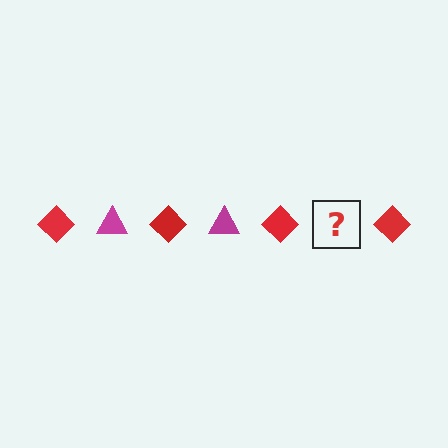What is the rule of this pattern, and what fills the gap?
The rule is that the pattern alternates between red diamond and magenta triangle. The gap should be filled with a magenta triangle.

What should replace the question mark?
The question mark should be replaced with a magenta triangle.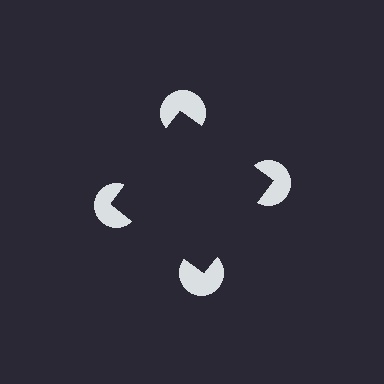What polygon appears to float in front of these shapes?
An illusory square — its edges are inferred from the aligned wedge cuts in the pac-man discs, not physically drawn.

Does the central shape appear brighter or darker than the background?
It typically appears slightly darker than the background, even though no actual brightness change is drawn.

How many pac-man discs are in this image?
There are 4 — one at each vertex of the illusory square.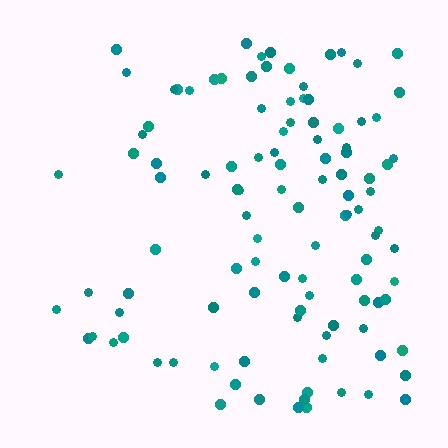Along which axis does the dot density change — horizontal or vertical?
Horizontal.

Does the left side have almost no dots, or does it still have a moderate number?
Still a moderate number, just noticeably fewer than the right.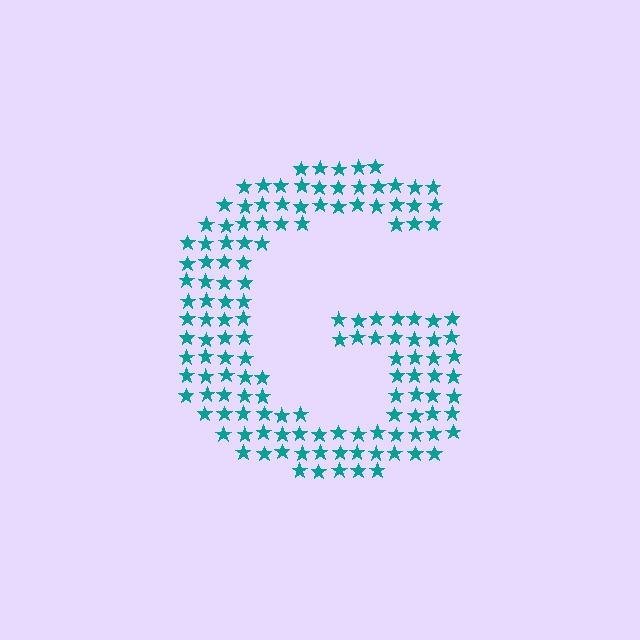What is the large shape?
The large shape is the letter G.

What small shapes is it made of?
It is made of small stars.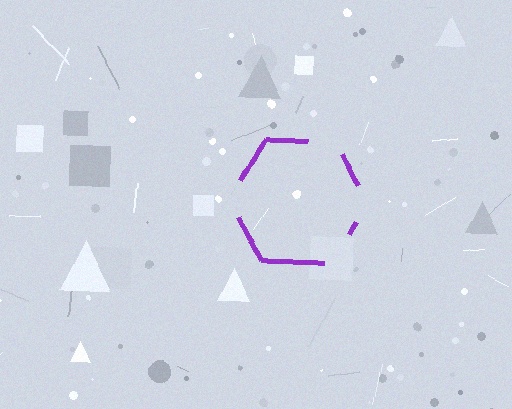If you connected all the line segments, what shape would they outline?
They would outline a hexagon.